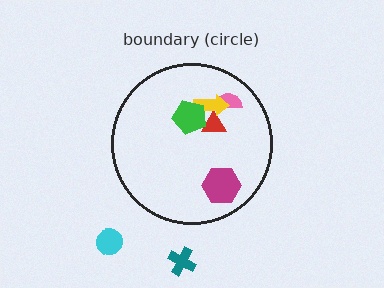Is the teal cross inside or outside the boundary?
Outside.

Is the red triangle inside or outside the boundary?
Inside.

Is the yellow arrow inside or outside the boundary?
Inside.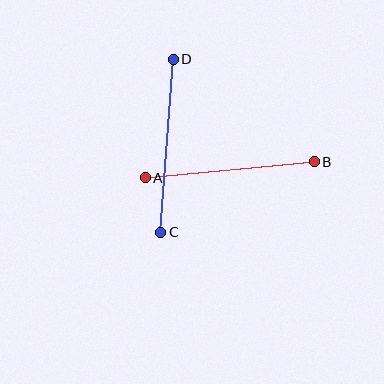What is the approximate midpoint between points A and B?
The midpoint is at approximately (230, 170) pixels.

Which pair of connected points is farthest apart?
Points C and D are farthest apart.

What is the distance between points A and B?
The distance is approximately 170 pixels.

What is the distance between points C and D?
The distance is approximately 174 pixels.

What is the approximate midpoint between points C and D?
The midpoint is at approximately (167, 146) pixels.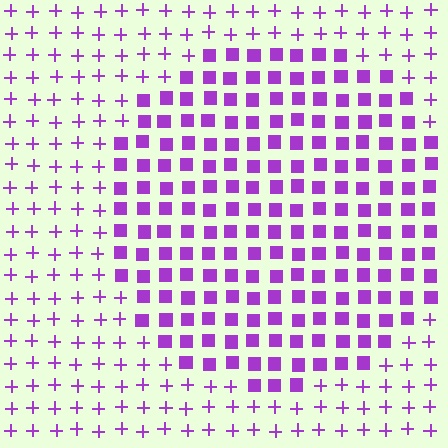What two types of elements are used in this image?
The image uses squares inside the circle region and plus signs outside it.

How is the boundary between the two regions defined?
The boundary is defined by a change in element shape: squares inside vs. plus signs outside. All elements share the same color and spacing.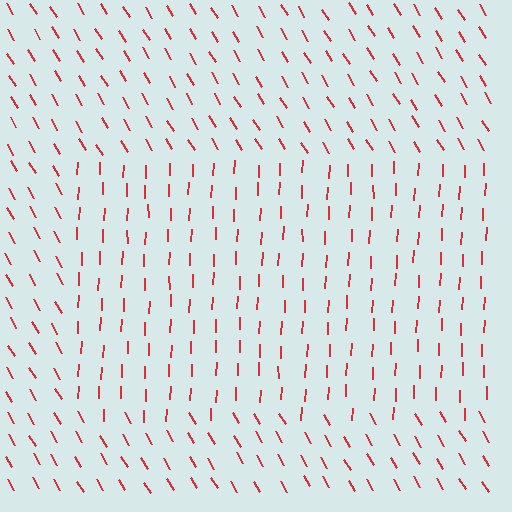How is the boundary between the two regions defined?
The boundary is defined purely by a change in line orientation (approximately 33 degrees difference). All lines are the same color and thickness.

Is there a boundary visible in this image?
Yes, there is a texture boundary formed by a change in line orientation.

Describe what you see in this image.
The image is filled with small red line segments. A rectangle region in the image has lines oriented differently from the surrounding lines, creating a visible texture boundary.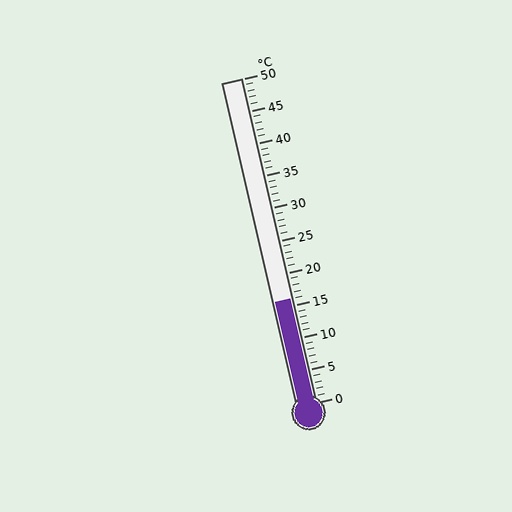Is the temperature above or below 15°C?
The temperature is above 15°C.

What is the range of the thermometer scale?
The thermometer scale ranges from 0°C to 50°C.